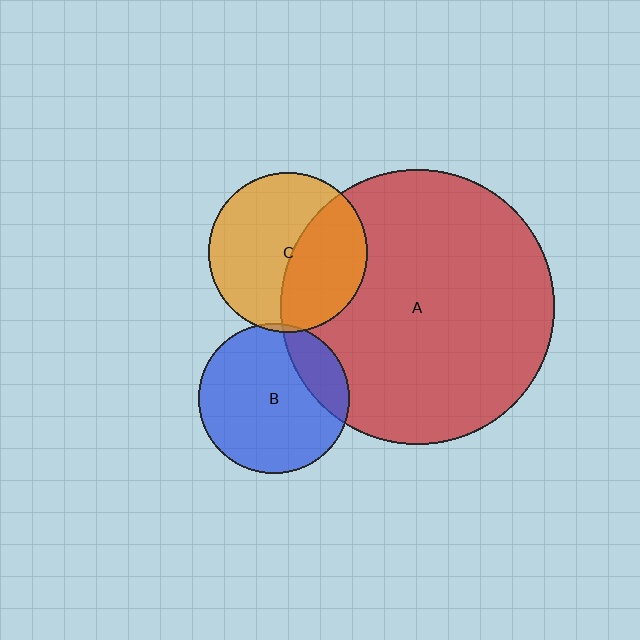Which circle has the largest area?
Circle A (red).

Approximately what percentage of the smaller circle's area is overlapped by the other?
Approximately 20%.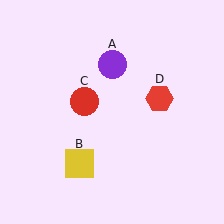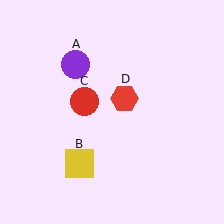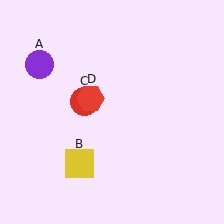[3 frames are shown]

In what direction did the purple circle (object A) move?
The purple circle (object A) moved left.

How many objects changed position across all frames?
2 objects changed position: purple circle (object A), red hexagon (object D).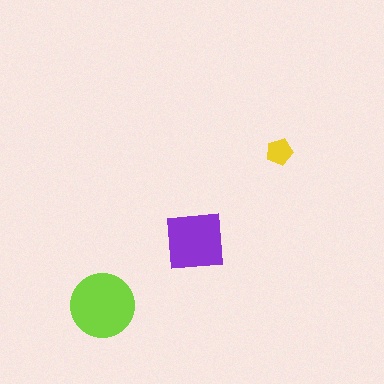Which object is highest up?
The yellow pentagon is topmost.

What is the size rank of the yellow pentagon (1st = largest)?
3rd.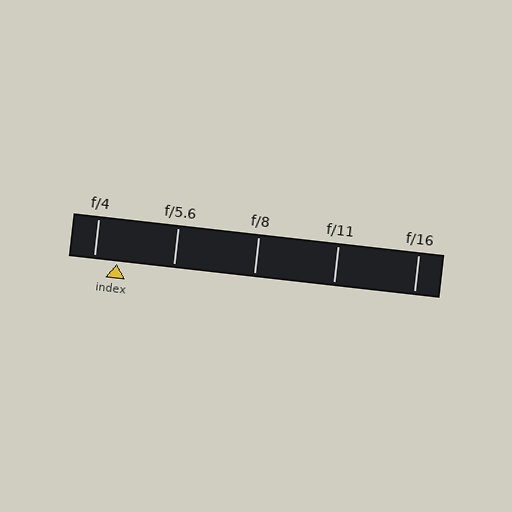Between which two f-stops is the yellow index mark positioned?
The index mark is between f/4 and f/5.6.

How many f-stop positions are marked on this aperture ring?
There are 5 f-stop positions marked.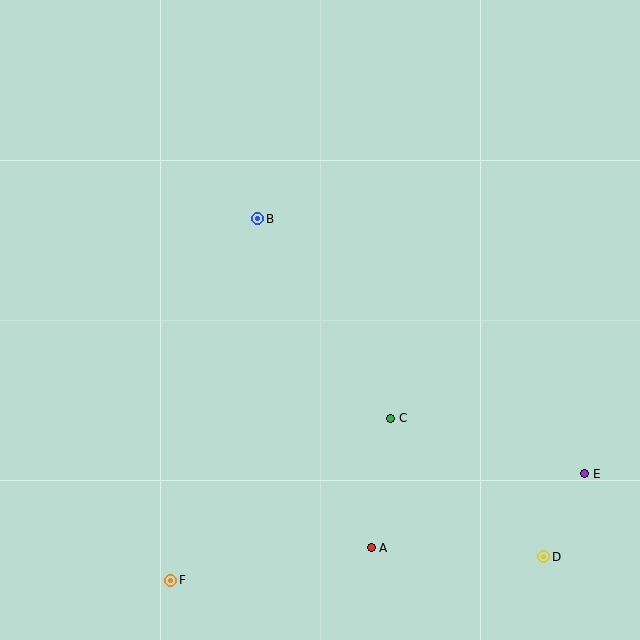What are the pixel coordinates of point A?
Point A is at (371, 548).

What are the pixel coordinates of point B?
Point B is at (258, 219).